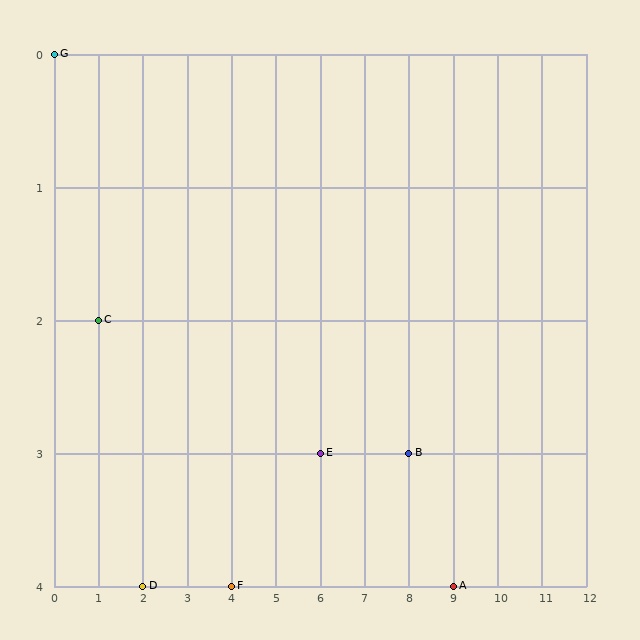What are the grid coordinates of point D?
Point D is at grid coordinates (2, 4).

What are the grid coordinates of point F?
Point F is at grid coordinates (4, 4).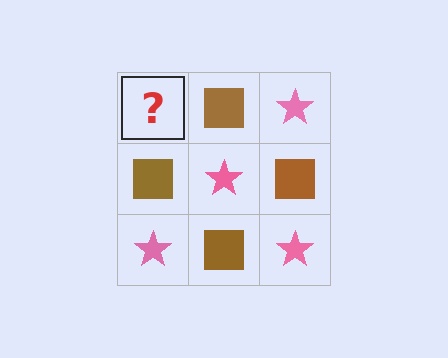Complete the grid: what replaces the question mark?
The question mark should be replaced with a pink star.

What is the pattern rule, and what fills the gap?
The rule is that it alternates pink star and brown square in a checkerboard pattern. The gap should be filled with a pink star.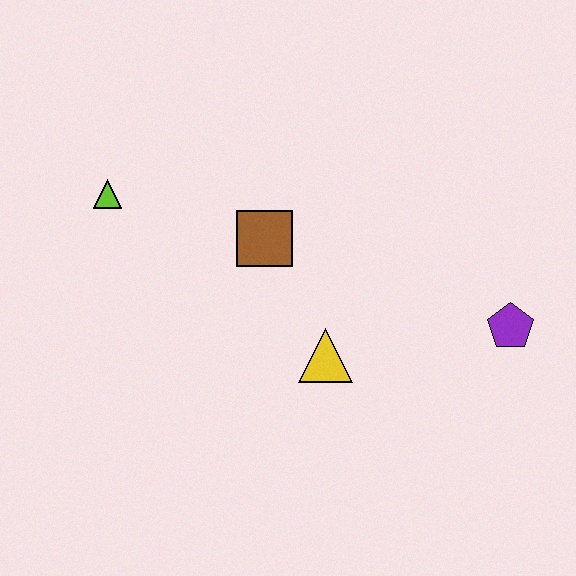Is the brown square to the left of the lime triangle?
No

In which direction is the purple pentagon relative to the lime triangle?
The purple pentagon is to the right of the lime triangle.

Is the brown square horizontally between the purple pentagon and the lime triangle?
Yes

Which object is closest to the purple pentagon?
The yellow triangle is closest to the purple pentagon.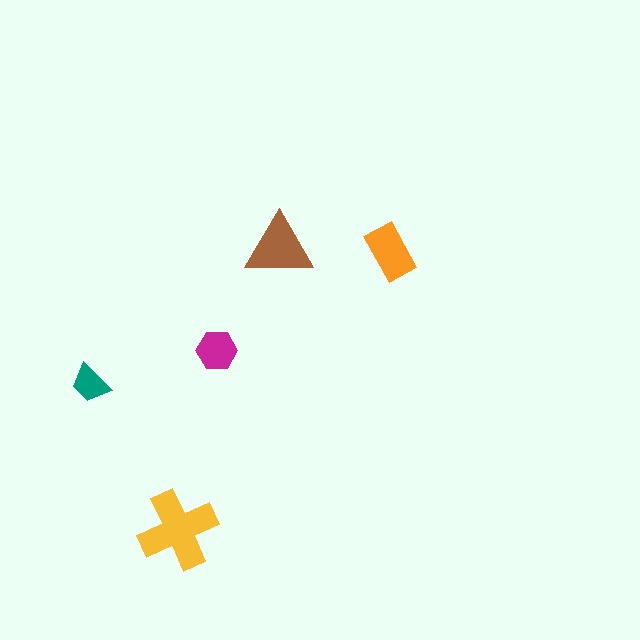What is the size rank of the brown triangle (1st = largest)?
2nd.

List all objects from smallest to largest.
The teal trapezoid, the magenta hexagon, the orange rectangle, the brown triangle, the yellow cross.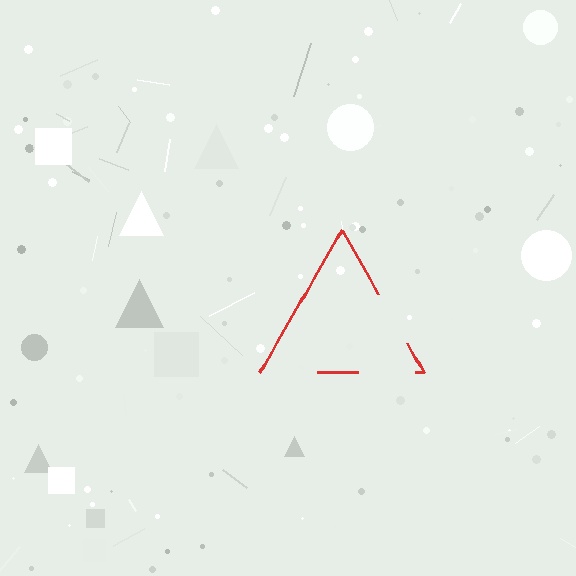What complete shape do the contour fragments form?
The contour fragments form a triangle.